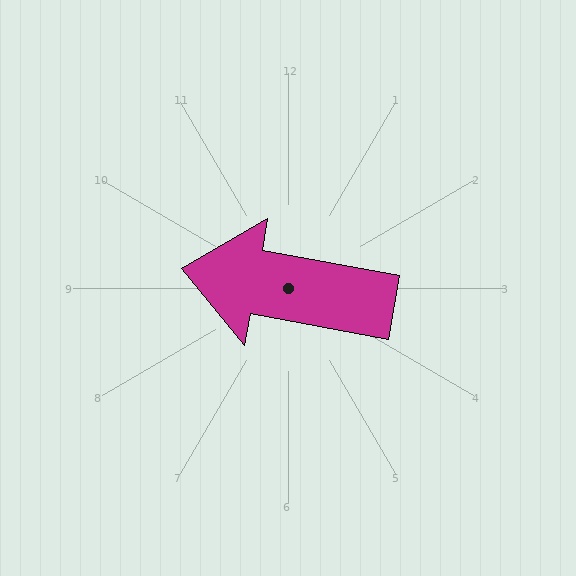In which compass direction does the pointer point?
West.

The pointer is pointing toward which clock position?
Roughly 9 o'clock.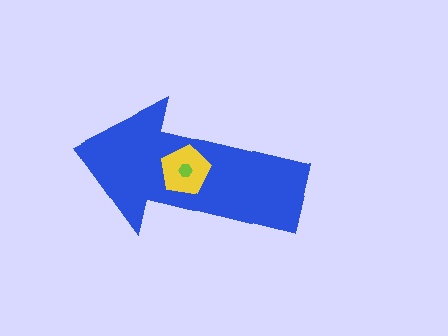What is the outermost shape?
The blue arrow.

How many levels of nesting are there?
3.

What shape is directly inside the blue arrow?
The yellow pentagon.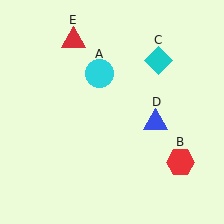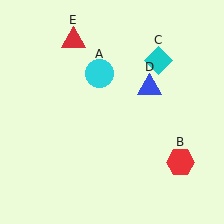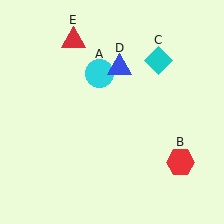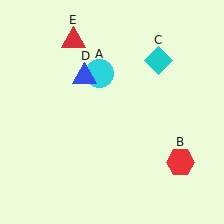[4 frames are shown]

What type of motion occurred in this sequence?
The blue triangle (object D) rotated counterclockwise around the center of the scene.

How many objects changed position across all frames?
1 object changed position: blue triangle (object D).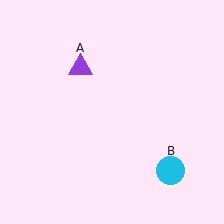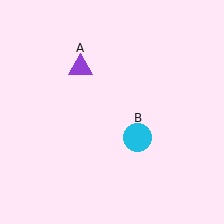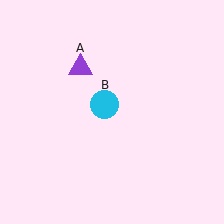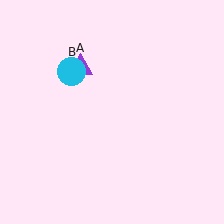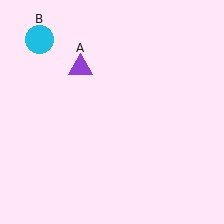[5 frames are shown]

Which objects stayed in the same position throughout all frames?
Purple triangle (object A) remained stationary.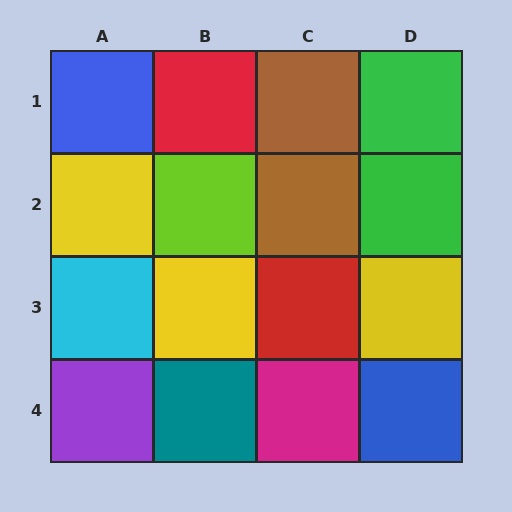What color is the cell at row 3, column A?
Cyan.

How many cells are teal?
1 cell is teal.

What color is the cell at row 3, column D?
Yellow.